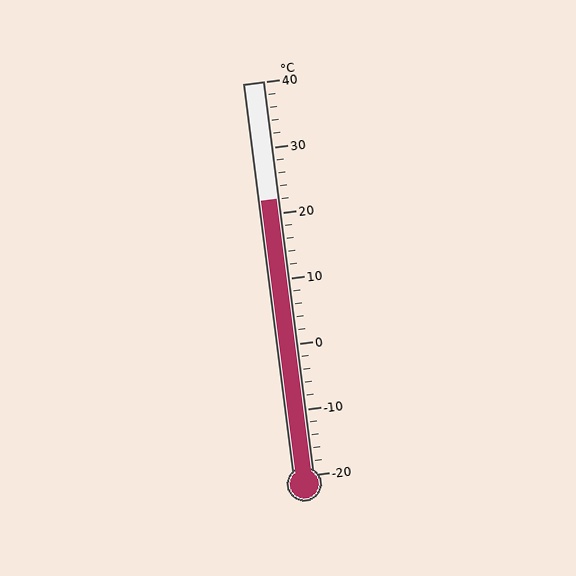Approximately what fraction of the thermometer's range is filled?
The thermometer is filled to approximately 70% of its range.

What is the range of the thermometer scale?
The thermometer scale ranges from -20°C to 40°C.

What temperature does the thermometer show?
The thermometer shows approximately 22°C.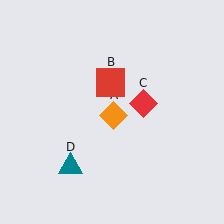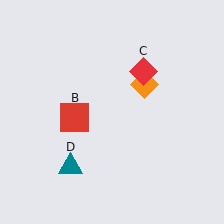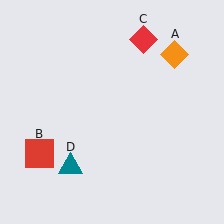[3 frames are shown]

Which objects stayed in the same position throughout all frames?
Teal triangle (object D) remained stationary.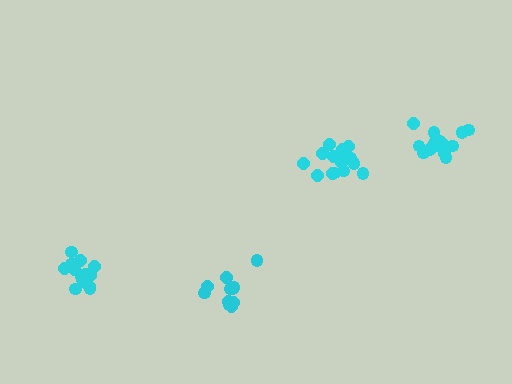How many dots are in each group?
Group 1: 15 dots, Group 2: 17 dots, Group 3: 12 dots, Group 4: 15 dots (59 total).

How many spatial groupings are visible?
There are 4 spatial groupings.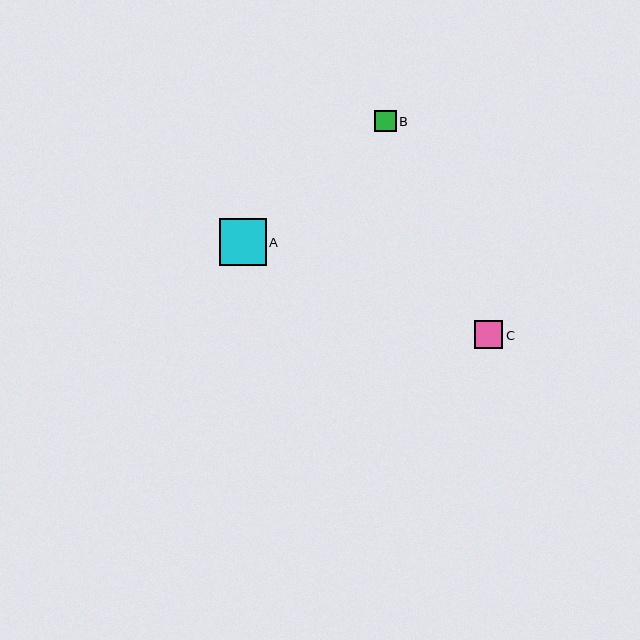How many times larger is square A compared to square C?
Square A is approximately 1.7 times the size of square C.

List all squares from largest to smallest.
From largest to smallest: A, C, B.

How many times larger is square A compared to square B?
Square A is approximately 2.2 times the size of square B.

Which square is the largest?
Square A is the largest with a size of approximately 47 pixels.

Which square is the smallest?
Square B is the smallest with a size of approximately 21 pixels.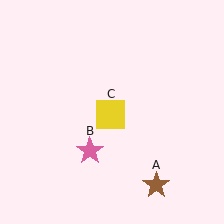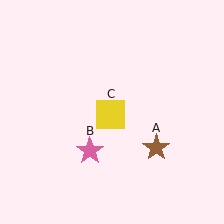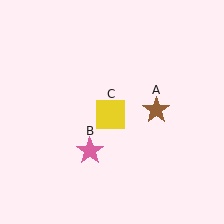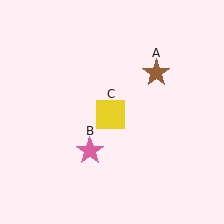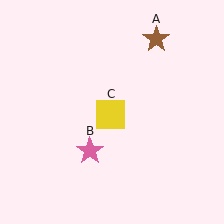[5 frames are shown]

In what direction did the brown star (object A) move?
The brown star (object A) moved up.